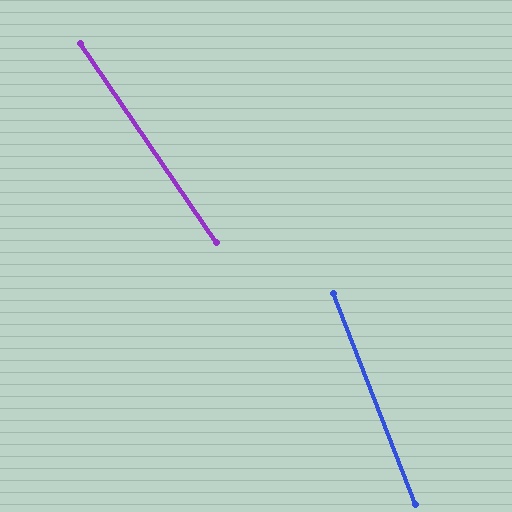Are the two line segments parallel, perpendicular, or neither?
Neither parallel nor perpendicular — they differ by about 13°.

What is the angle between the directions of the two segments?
Approximately 13 degrees.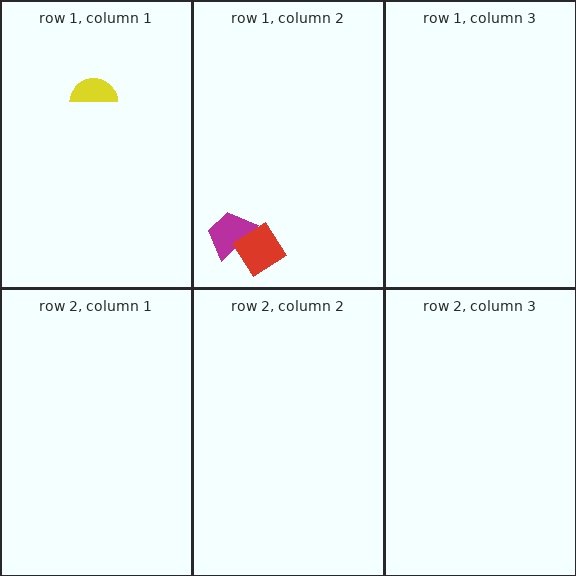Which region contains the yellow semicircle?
The row 1, column 1 region.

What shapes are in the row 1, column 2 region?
The magenta trapezoid, the red diamond.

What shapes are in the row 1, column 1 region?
The yellow semicircle.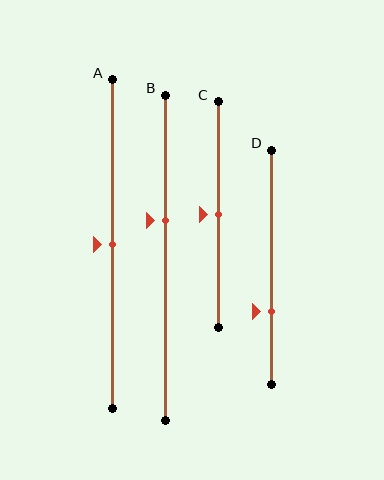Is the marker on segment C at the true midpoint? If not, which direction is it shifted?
Yes, the marker on segment C is at the true midpoint.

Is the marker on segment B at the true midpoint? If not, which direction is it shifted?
No, the marker on segment B is shifted upward by about 12% of the segment length.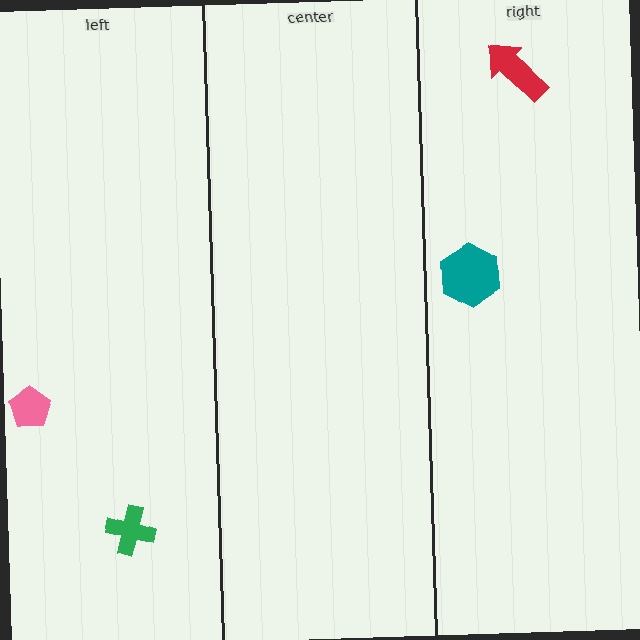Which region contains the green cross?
The left region.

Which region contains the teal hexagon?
The right region.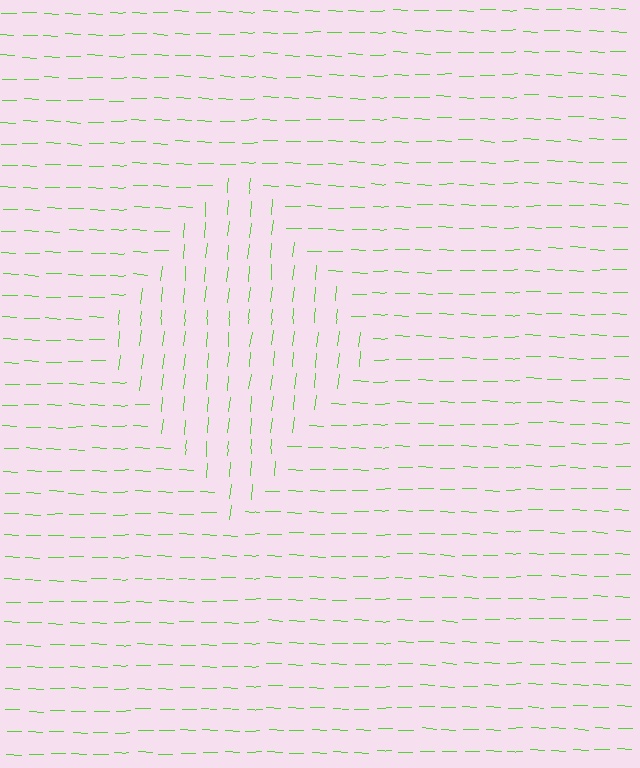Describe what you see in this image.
The image is filled with small lime line segments. A diamond region in the image has lines oriented differently from the surrounding lines, creating a visible texture boundary.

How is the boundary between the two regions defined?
The boundary is defined purely by a change in line orientation (approximately 86 degrees difference). All lines are the same color and thickness.